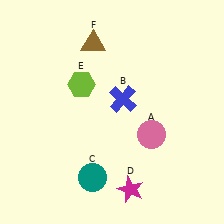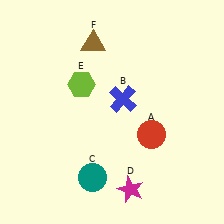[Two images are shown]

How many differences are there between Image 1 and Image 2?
There is 1 difference between the two images.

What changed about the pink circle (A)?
In Image 1, A is pink. In Image 2, it changed to red.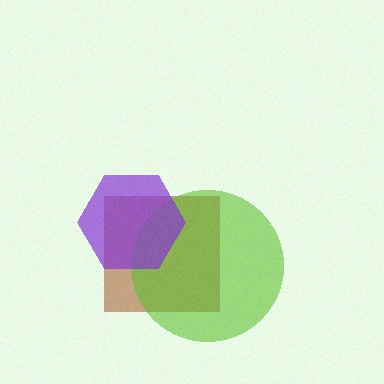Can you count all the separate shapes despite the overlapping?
Yes, there are 3 separate shapes.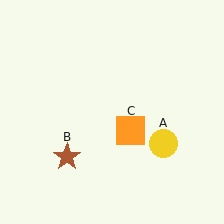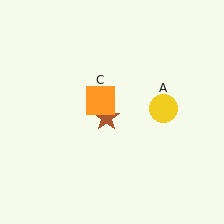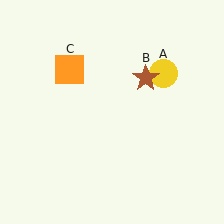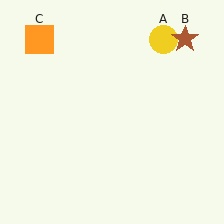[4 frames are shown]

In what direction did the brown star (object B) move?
The brown star (object B) moved up and to the right.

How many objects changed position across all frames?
3 objects changed position: yellow circle (object A), brown star (object B), orange square (object C).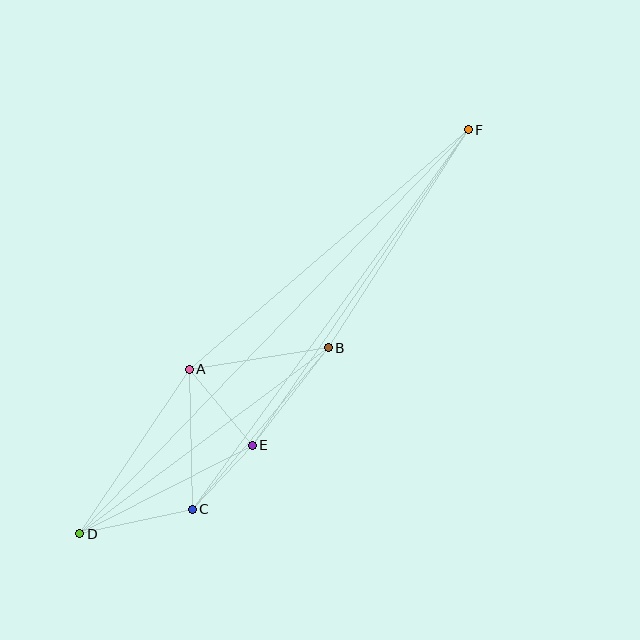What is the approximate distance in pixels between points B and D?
The distance between B and D is approximately 310 pixels.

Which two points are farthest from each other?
Points D and F are farthest from each other.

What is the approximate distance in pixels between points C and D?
The distance between C and D is approximately 115 pixels.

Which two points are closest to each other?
Points C and E are closest to each other.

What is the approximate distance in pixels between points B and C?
The distance between B and C is approximately 211 pixels.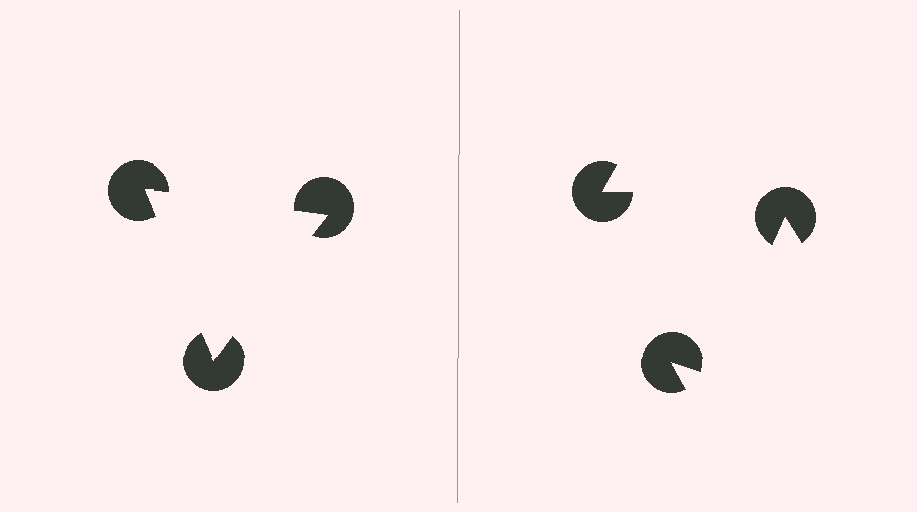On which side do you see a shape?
An illusory triangle appears on the left side. On the right side the wedge cuts are rotated, so no coherent shape forms.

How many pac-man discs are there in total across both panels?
6 — 3 on each side.